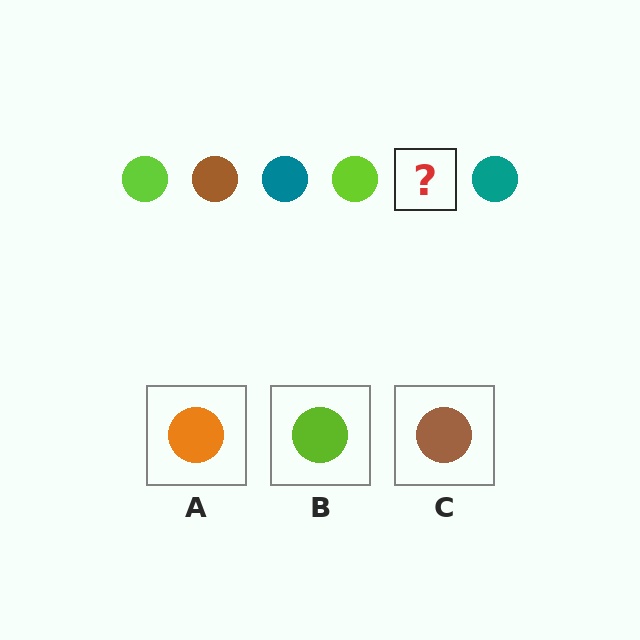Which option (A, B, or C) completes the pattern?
C.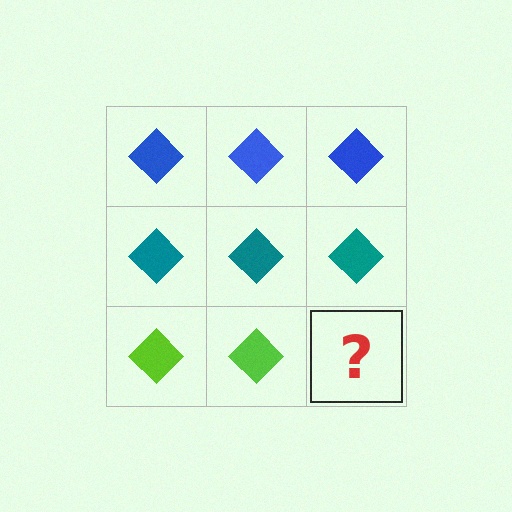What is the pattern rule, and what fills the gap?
The rule is that each row has a consistent color. The gap should be filled with a lime diamond.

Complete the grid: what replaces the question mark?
The question mark should be replaced with a lime diamond.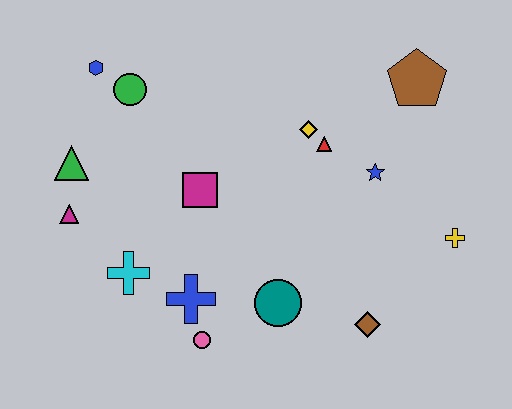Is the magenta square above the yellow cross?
Yes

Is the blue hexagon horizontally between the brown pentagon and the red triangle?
No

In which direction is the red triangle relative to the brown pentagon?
The red triangle is to the left of the brown pentagon.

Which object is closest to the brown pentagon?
The blue star is closest to the brown pentagon.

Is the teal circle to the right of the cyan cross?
Yes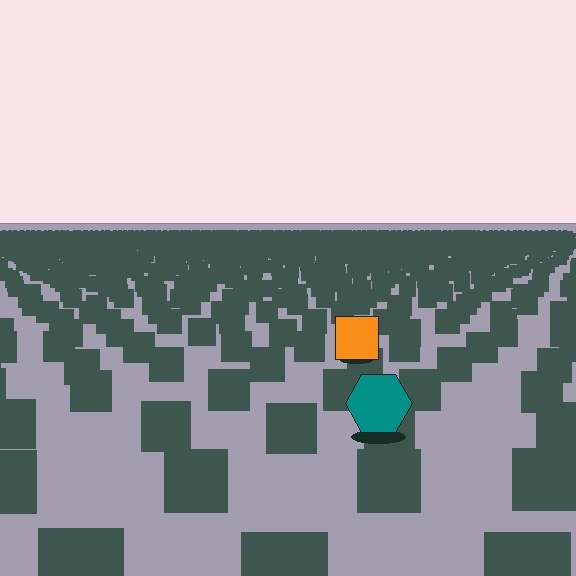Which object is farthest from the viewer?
The orange square is farthest from the viewer. It appears smaller and the ground texture around it is denser.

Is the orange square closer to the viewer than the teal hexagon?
No. The teal hexagon is closer — you can tell from the texture gradient: the ground texture is coarser near it.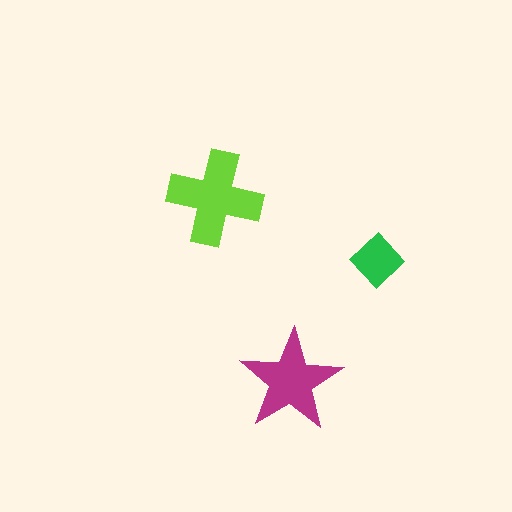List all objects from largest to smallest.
The lime cross, the magenta star, the green diamond.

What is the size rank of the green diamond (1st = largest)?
3rd.